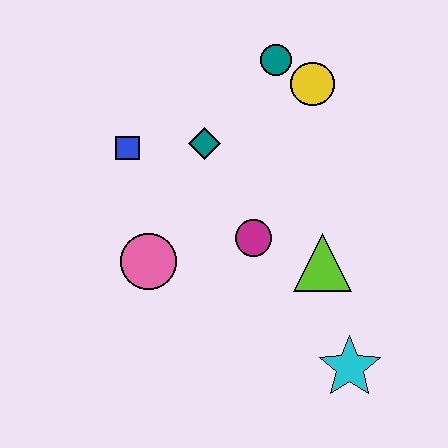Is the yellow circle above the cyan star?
Yes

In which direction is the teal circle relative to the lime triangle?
The teal circle is above the lime triangle.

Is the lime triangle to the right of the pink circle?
Yes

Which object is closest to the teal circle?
The yellow circle is closest to the teal circle.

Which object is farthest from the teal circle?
The cyan star is farthest from the teal circle.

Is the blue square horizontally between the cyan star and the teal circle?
No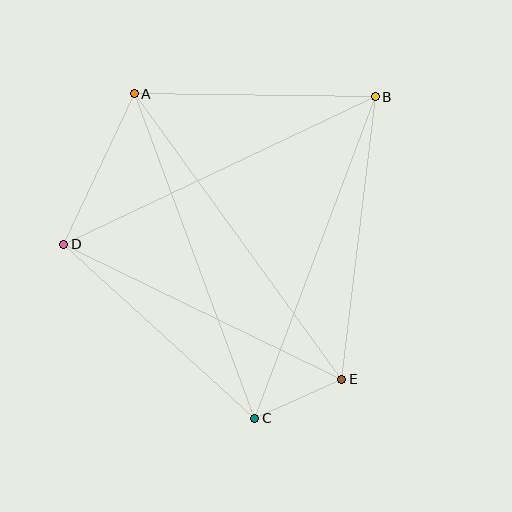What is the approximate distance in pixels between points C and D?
The distance between C and D is approximately 258 pixels.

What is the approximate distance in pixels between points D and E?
The distance between D and E is approximately 309 pixels.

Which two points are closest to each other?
Points C and E are closest to each other.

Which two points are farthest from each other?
Points A and E are farthest from each other.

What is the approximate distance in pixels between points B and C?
The distance between B and C is approximately 344 pixels.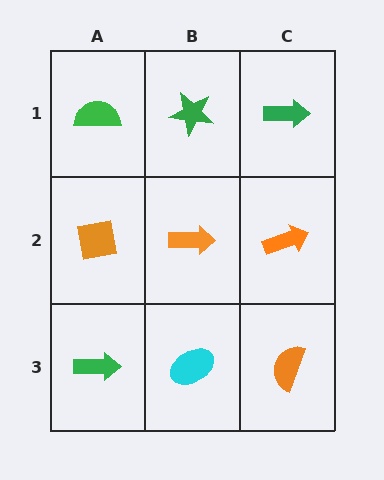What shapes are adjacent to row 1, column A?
An orange square (row 2, column A), a green star (row 1, column B).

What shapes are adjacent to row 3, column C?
An orange arrow (row 2, column C), a cyan ellipse (row 3, column B).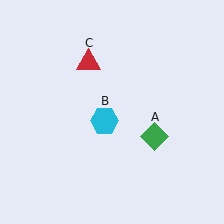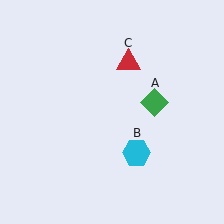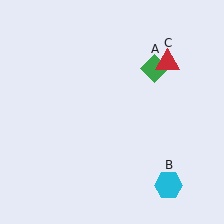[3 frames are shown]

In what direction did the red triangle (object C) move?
The red triangle (object C) moved right.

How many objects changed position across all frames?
3 objects changed position: green diamond (object A), cyan hexagon (object B), red triangle (object C).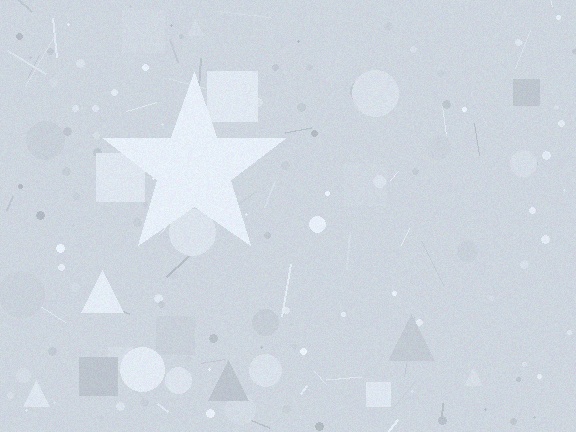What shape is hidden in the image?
A star is hidden in the image.